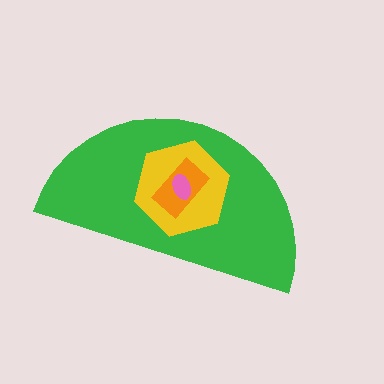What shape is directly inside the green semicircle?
The yellow hexagon.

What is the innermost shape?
The pink ellipse.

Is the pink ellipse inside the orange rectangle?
Yes.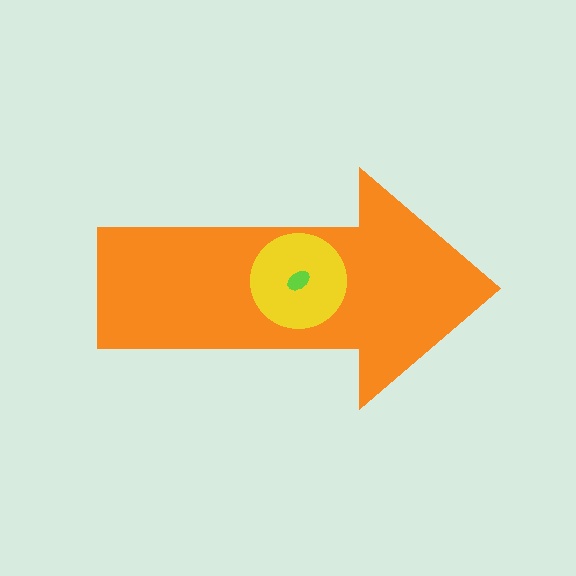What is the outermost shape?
The orange arrow.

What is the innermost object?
The lime ellipse.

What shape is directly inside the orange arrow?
The yellow circle.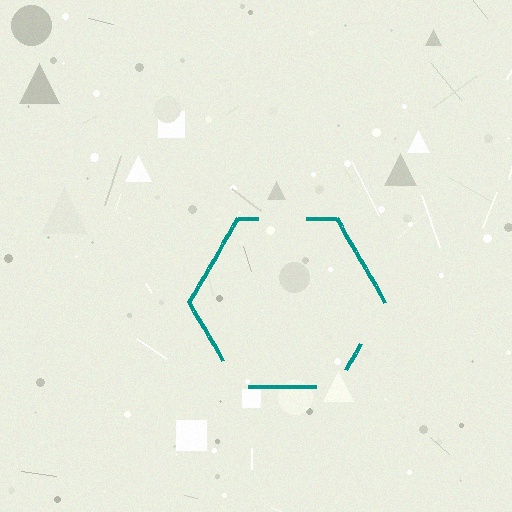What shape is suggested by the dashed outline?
The dashed outline suggests a hexagon.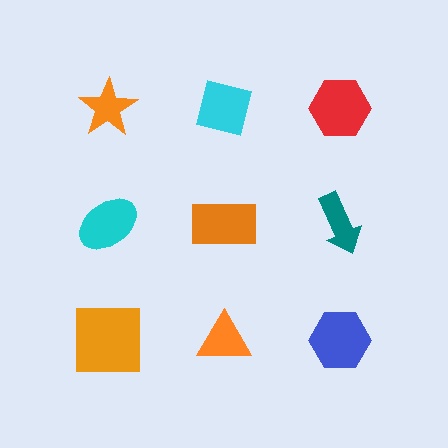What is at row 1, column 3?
A red hexagon.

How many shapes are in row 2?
3 shapes.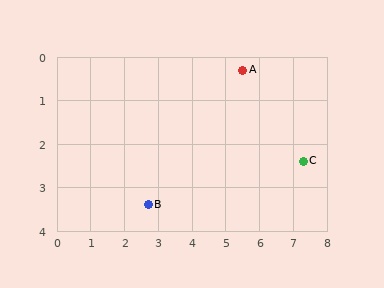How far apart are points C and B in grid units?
Points C and B are about 4.7 grid units apart.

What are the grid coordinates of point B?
Point B is at approximately (2.7, 3.4).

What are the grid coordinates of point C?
Point C is at approximately (7.3, 2.4).